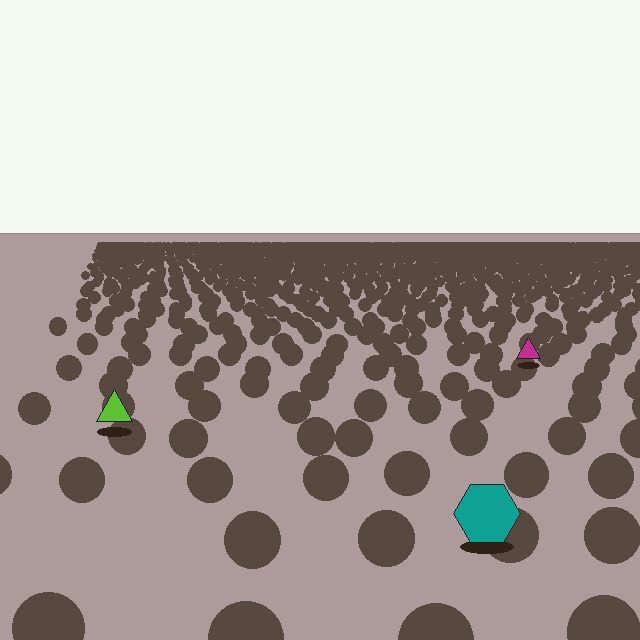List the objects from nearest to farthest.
From nearest to farthest: the teal hexagon, the lime triangle, the magenta triangle.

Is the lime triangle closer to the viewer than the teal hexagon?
No. The teal hexagon is closer — you can tell from the texture gradient: the ground texture is coarser near it.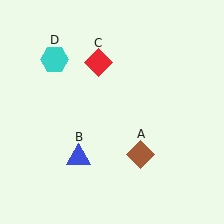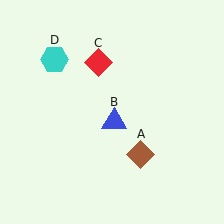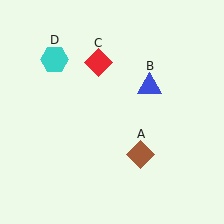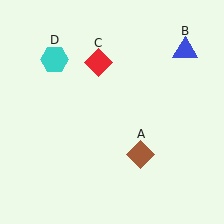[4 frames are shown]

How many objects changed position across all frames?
1 object changed position: blue triangle (object B).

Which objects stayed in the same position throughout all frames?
Brown diamond (object A) and red diamond (object C) and cyan hexagon (object D) remained stationary.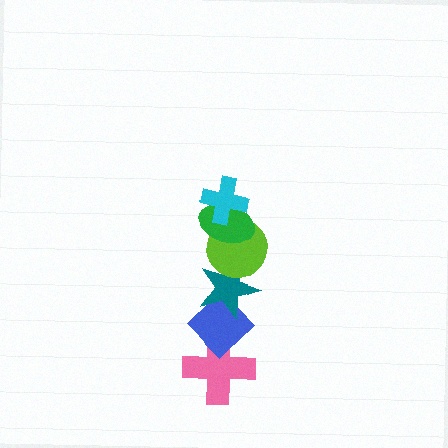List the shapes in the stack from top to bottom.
From top to bottom: the cyan cross, the green ellipse, the lime circle, the teal star, the blue diamond, the pink cross.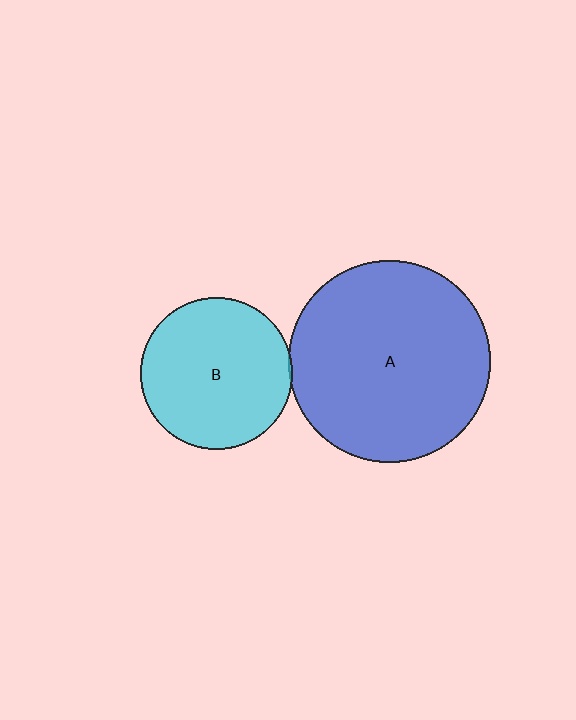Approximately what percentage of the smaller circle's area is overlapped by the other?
Approximately 5%.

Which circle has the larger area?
Circle A (blue).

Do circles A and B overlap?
Yes.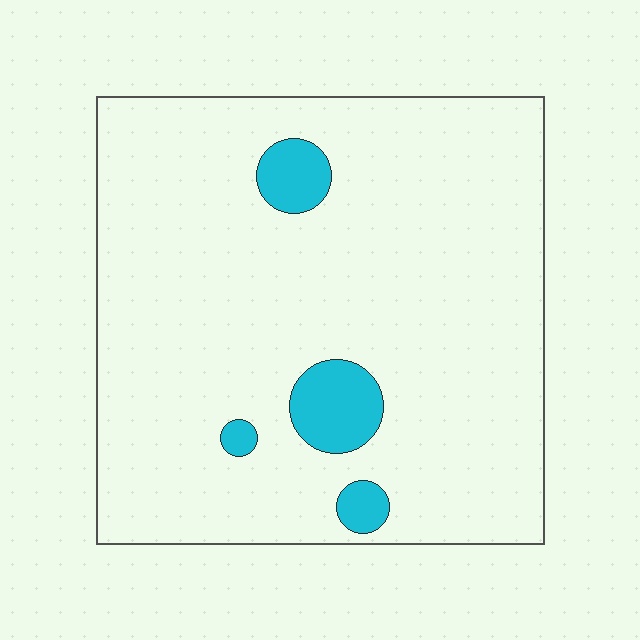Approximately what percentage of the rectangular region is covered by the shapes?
Approximately 5%.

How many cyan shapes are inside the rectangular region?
4.